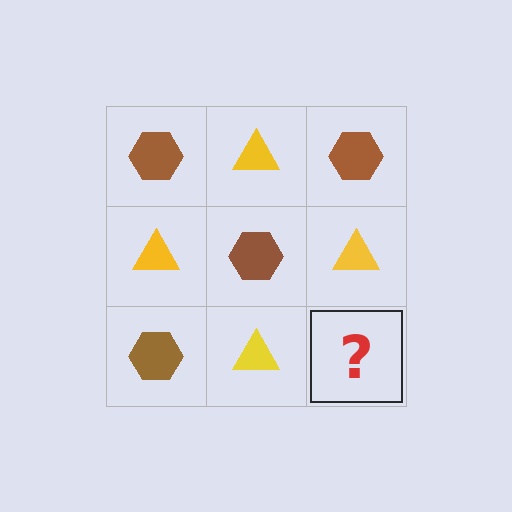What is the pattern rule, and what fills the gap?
The rule is that it alternates brown hexagon and yellow triangle in a checkerboard pattern. The gap should be filled with a brown hexagon.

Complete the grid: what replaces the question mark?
The question mark should be replaced with a brown hexagon.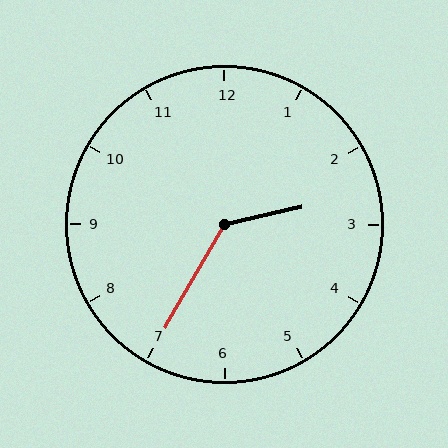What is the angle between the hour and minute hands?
Approximately 132 degrees.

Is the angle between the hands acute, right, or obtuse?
It is obtuse.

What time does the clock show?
2:35.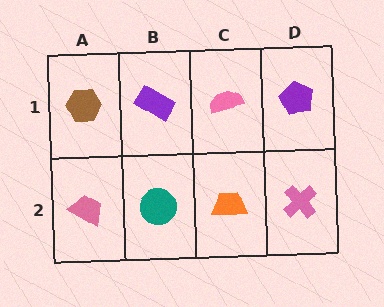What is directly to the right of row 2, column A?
A teal circle.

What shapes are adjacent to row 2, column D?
A purple pentagon (row 1, column D), an orange trapezoid (row 2, column C).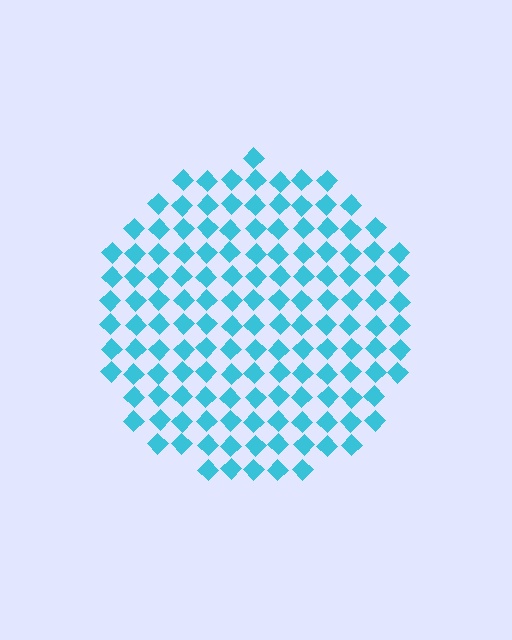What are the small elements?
The small elements are diamonds.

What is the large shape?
The large shape is a circle.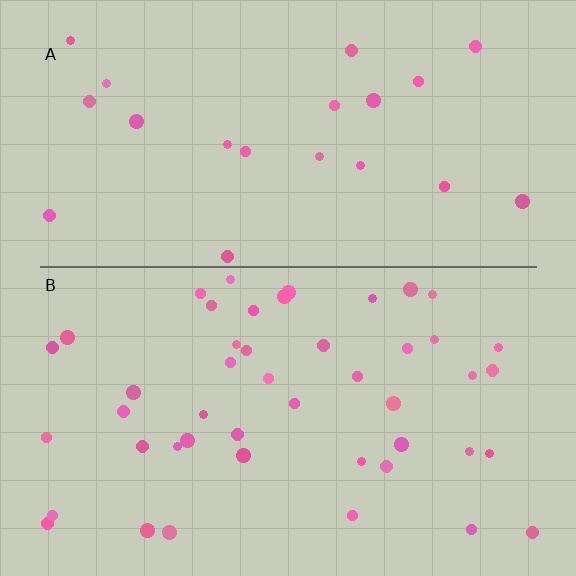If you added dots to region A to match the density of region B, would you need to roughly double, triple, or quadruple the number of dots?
Approximately double.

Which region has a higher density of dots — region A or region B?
B (the bottom).